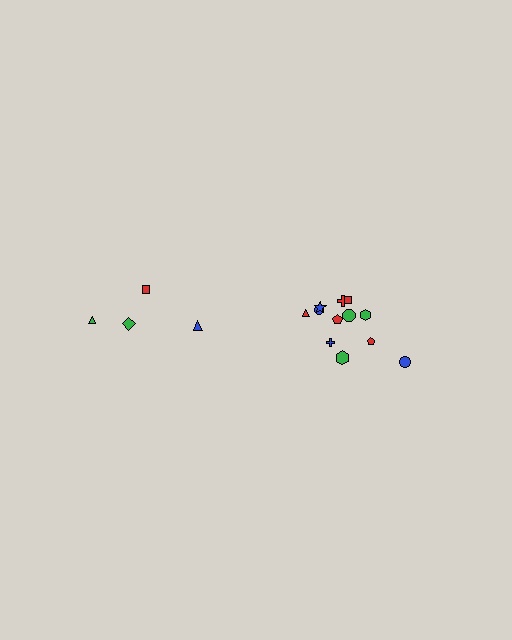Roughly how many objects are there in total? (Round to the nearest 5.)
Roughly 15 objects in total.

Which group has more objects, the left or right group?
The right group.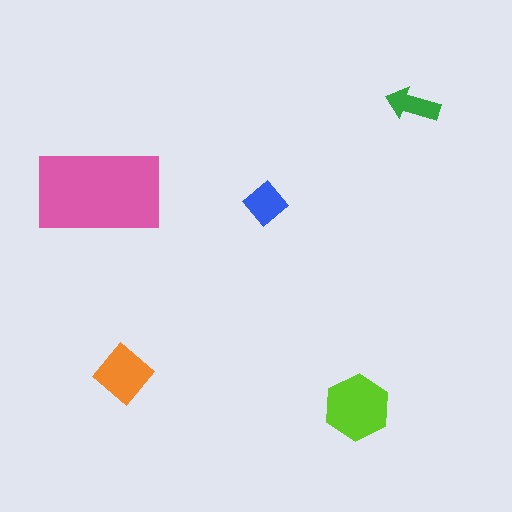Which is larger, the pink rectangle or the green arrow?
The pink rectangle.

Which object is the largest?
The pink rectangle.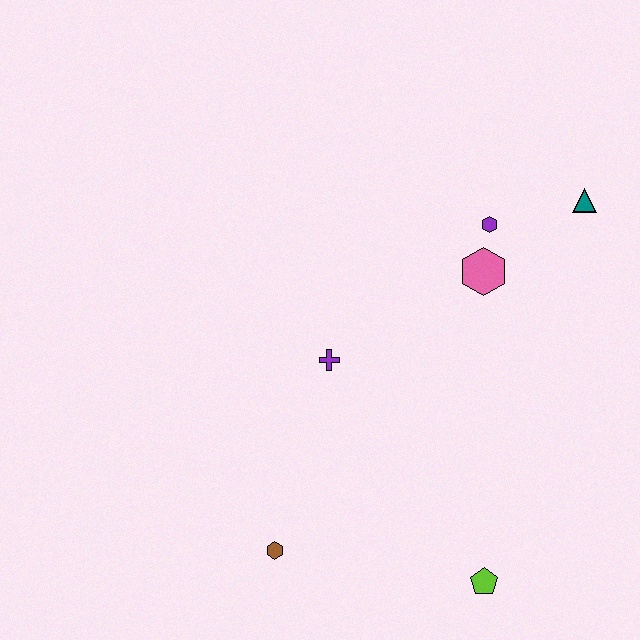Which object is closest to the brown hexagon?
The purple cross is closest to the brown hexagon.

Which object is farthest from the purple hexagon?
The brown hexagon is farthest from the purple hexagon.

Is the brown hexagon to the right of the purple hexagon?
No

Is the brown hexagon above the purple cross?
No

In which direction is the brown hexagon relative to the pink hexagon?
The brown hexagon is below the pink hexagon.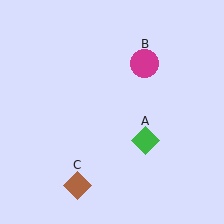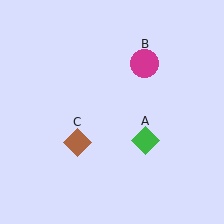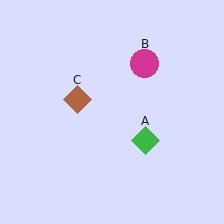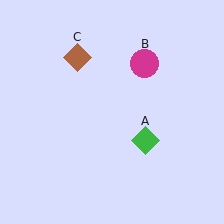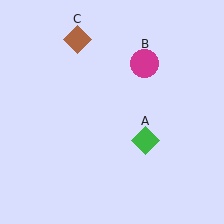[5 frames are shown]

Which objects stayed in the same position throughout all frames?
Green diamond (object A) and magenta circle (object B) remained stationary.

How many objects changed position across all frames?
1 object changed position: brown diamond (object C).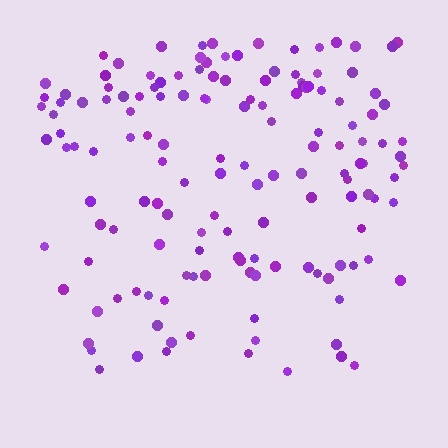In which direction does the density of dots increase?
From bottom to top, with the top side densest.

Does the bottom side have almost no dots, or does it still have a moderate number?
Still a moderate number, just noticeably fewer than the top.